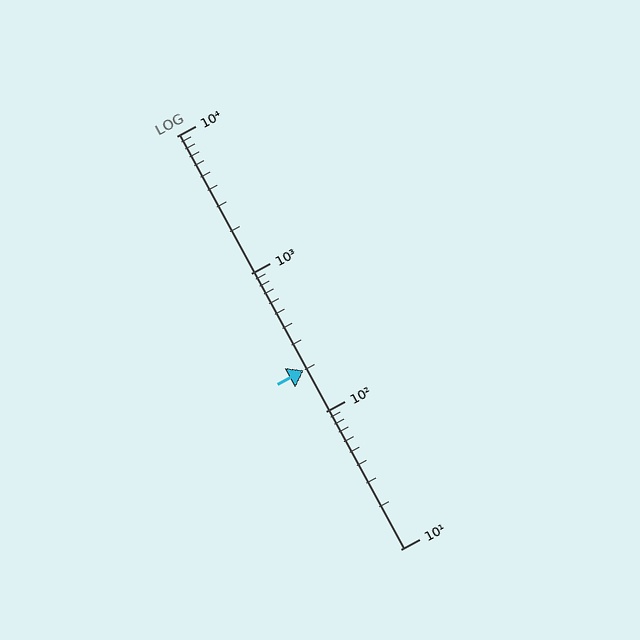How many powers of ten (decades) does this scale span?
The scale spans 3 decades, from 10 to 10000.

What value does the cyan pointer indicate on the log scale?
The pointer indicates approximately 200.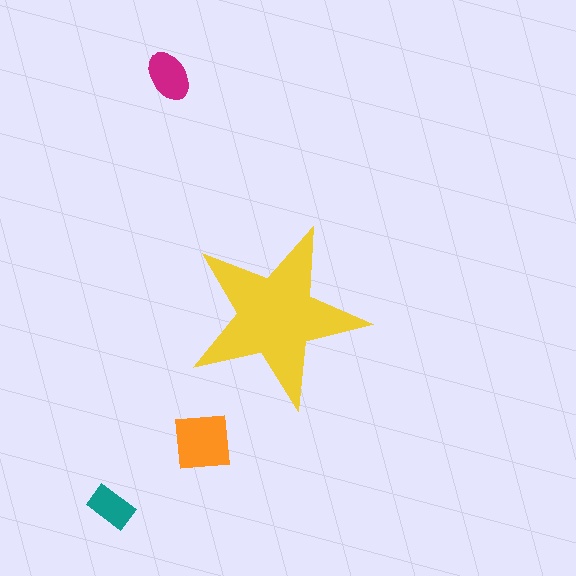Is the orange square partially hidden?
No, the orange square is fully visible.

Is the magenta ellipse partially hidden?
No, the magenta ellipse is fully visible.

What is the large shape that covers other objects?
A yellow star.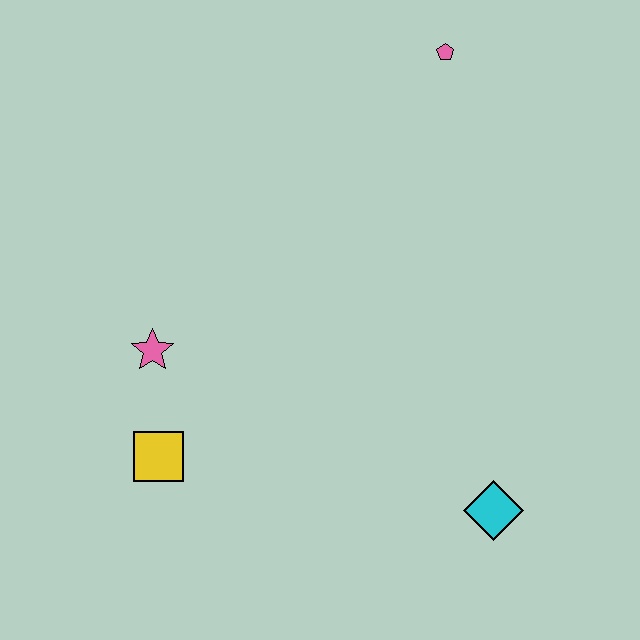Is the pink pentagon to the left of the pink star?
No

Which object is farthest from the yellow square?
The pink pentagon is farthest from the yellow square.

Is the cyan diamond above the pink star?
No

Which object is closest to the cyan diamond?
The yellow square is closest to the cyan diamond.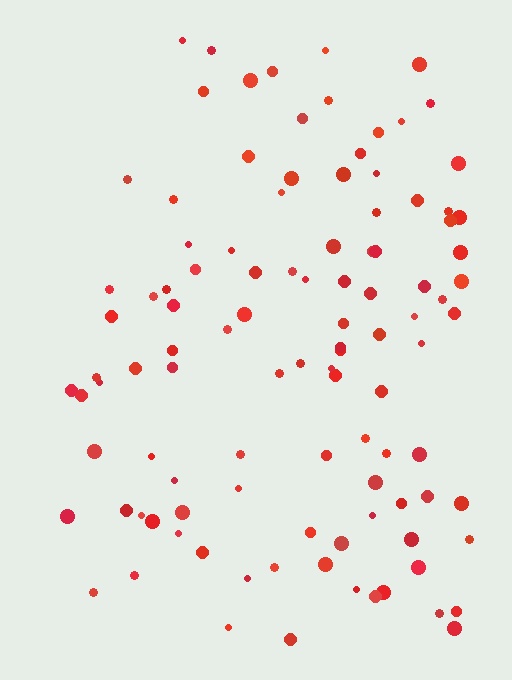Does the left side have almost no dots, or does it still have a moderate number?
Still a moderate number, just noticeably fewer than the right.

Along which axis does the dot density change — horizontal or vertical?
Horizontal.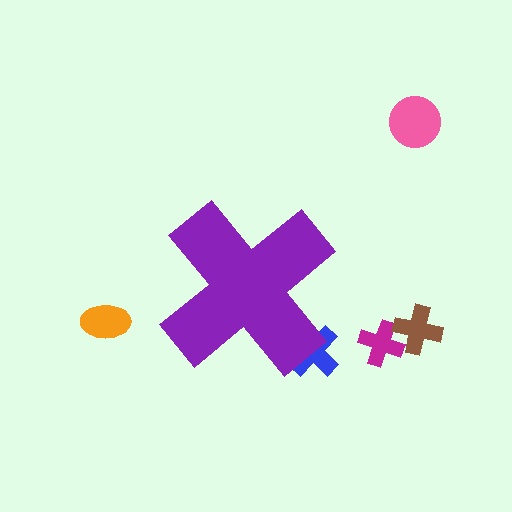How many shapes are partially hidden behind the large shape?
1 shape is partially hidden.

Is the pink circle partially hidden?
No, the pink circle is fully visible.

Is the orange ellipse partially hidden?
No, the orange ellipse is fully visible.